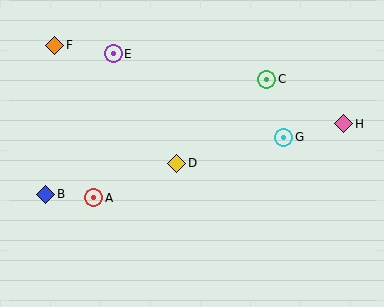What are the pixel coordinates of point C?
Point C is at (267, 79).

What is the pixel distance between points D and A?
The distance between D and A is 90 pixels.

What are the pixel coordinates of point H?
Point H is at (344, 124).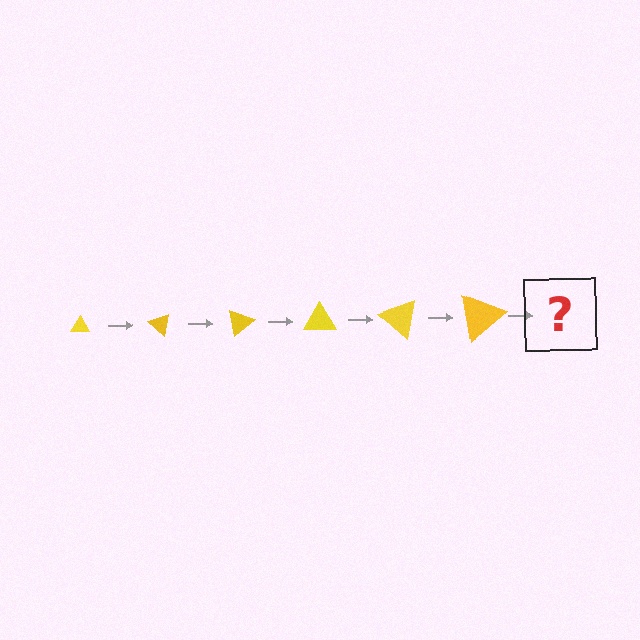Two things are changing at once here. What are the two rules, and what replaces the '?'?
The two rules are that the triangle grows larger each step and it rotates 40 degrees each step. The '?' should be a triangle, larger than the previous one and rotated 240 degrees from the start.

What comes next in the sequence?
The next element should be a triangle, larger than the previous one and rotated 240 degrees from the start.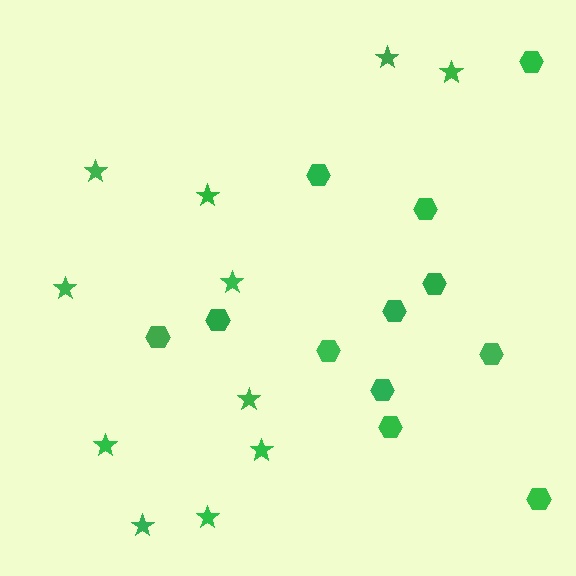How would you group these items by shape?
There are 2 groups: one group of stars (11) and one group of hexagons (12).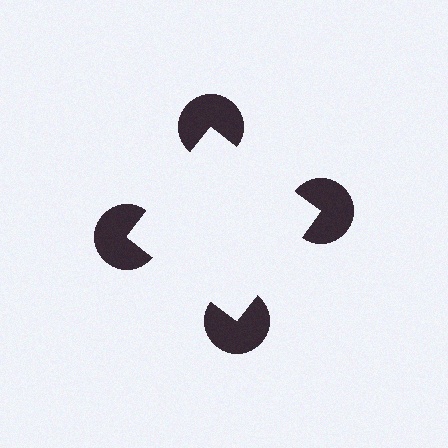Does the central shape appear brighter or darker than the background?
It typically appears slightly brighter than the background, even though no actual brightness change is drawn.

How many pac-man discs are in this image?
There are 4 — one at each vertex of the illusory square.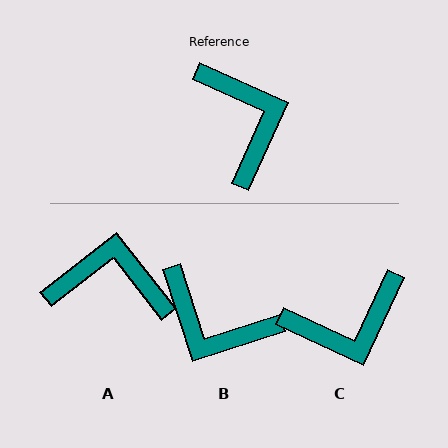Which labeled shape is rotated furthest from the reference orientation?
B, about 138 degrees away.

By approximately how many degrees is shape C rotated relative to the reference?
Approximately 91 degrees clockwise.